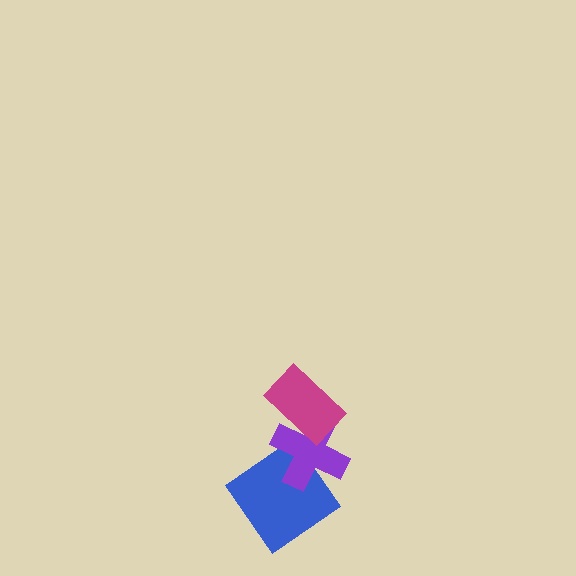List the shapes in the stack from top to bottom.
From top to bottom: the magenta rectangle, the purple cross, the blue diamond.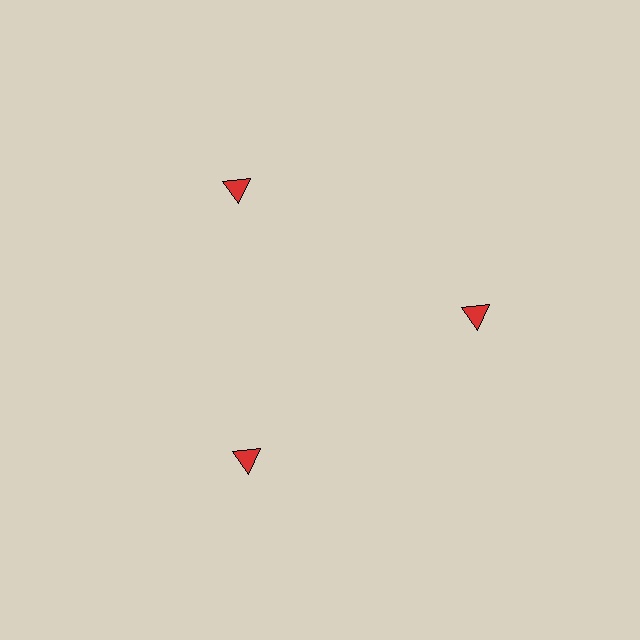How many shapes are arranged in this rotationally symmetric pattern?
There are 3 shapes, arranged in 3 groups of 1.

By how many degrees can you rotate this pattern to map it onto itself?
The pattern maps onto itself every 120 degrees of rotation.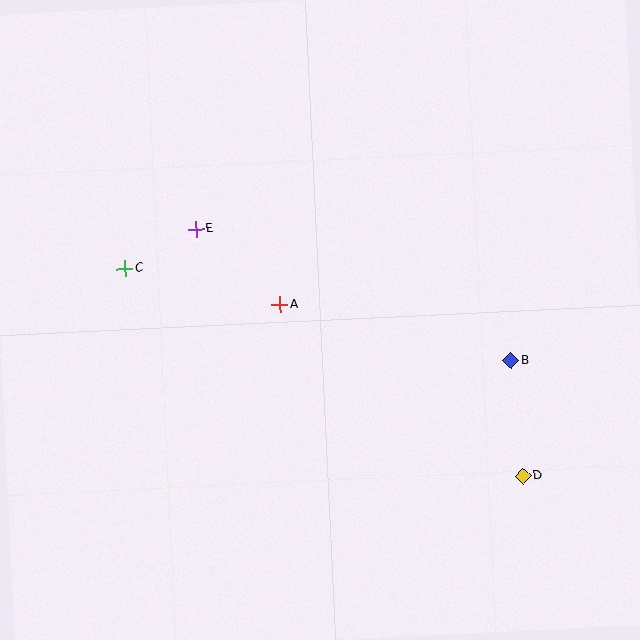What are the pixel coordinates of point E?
Point E is at (196, 229).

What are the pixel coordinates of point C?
Point C is at (125, 268).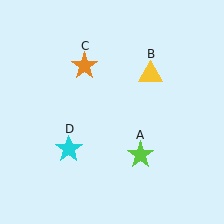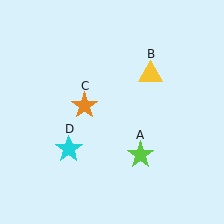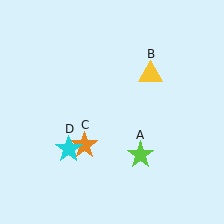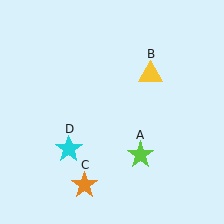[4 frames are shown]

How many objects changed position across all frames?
1 object changed position: orange star (object C).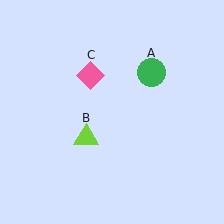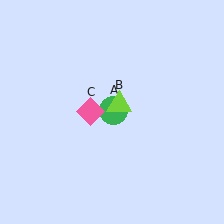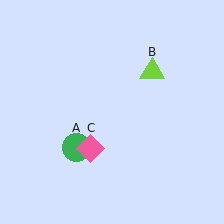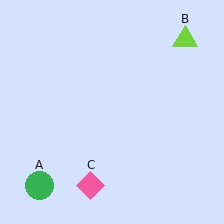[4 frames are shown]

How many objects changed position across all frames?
3 objects changed position: green circle (object A), lime triangle (object B), pink diamond (object C).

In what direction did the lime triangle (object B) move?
The lime triangle (object B) moved up and to the right.